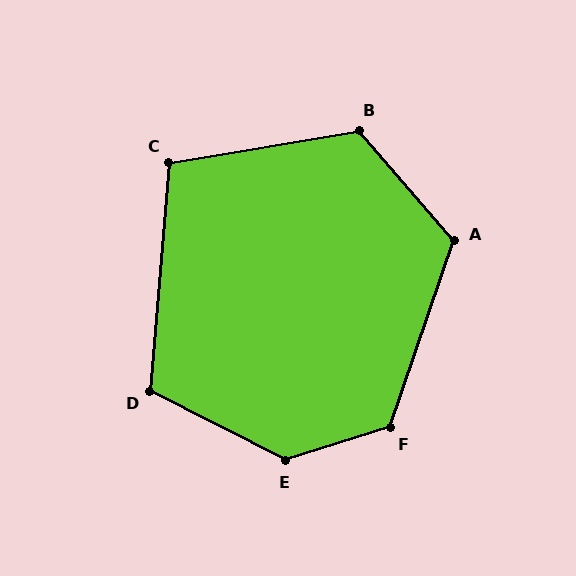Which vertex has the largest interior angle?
E, at approximately 135 degrees.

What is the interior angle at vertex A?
Approximately 120 degrees (obtuse).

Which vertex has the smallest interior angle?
C, at approximately 104 degrees.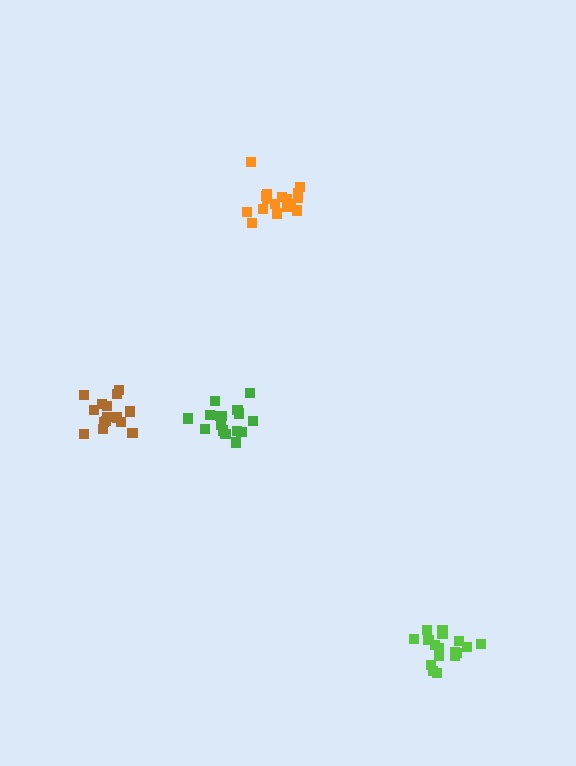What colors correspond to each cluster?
The clusters are colored: green, lime, brown, orange.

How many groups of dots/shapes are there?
There are 4 groups.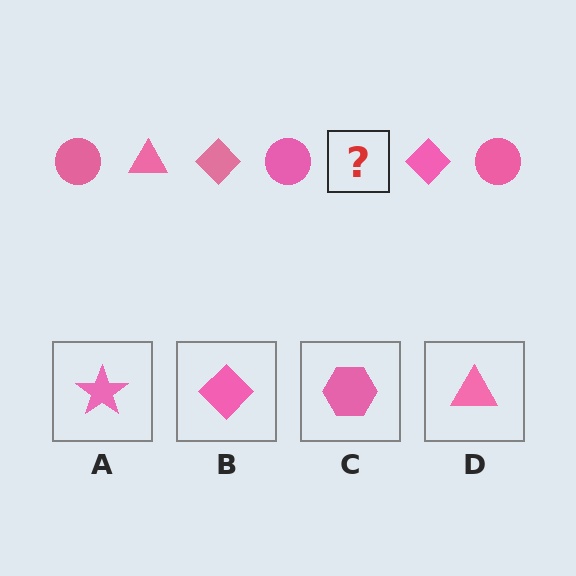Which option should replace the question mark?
Option D.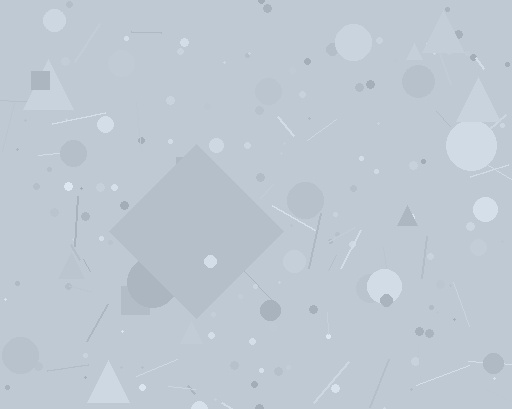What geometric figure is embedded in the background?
A diamond is embedded in the background.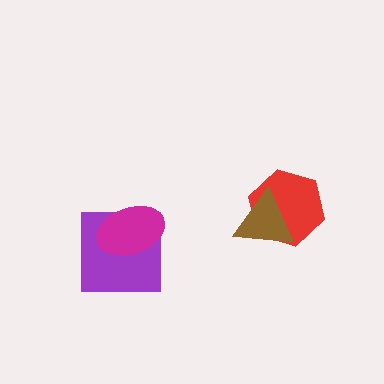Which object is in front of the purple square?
The magenta ellipse is in front of the purple square.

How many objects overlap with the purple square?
1 object overlaps with the purple square.